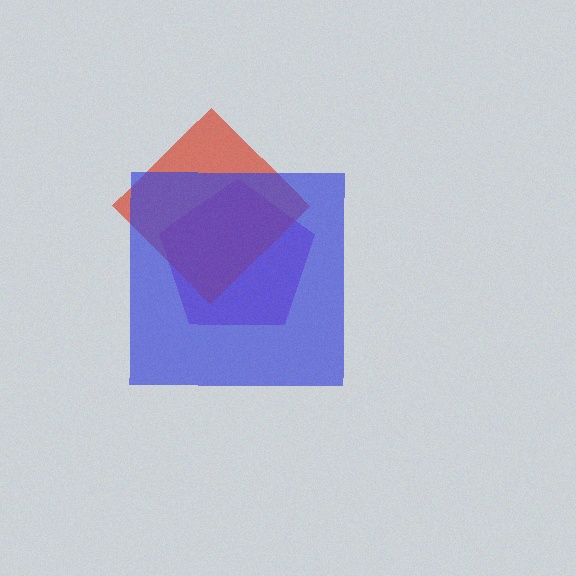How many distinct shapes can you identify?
There are 3 distinct shapes: a purple pentagon, a red diamond, a blue square.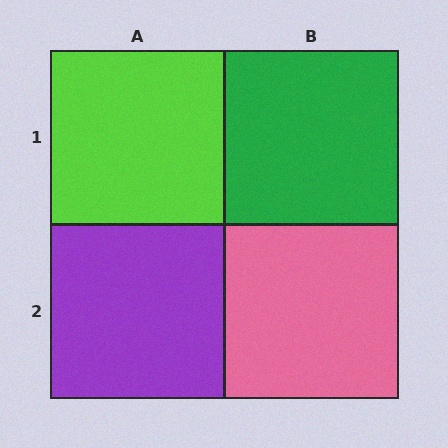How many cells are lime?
1 cell is lime.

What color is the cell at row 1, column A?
Lime.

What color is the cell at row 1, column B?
Green.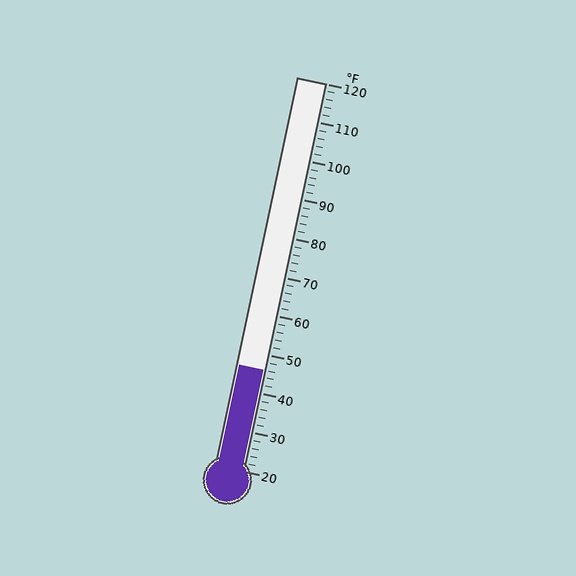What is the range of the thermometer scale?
The thermometer scale ranges from 20°F to 120°F.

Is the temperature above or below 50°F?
The temperature is below 50°F.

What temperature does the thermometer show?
The thermometer shows approximately 46°F.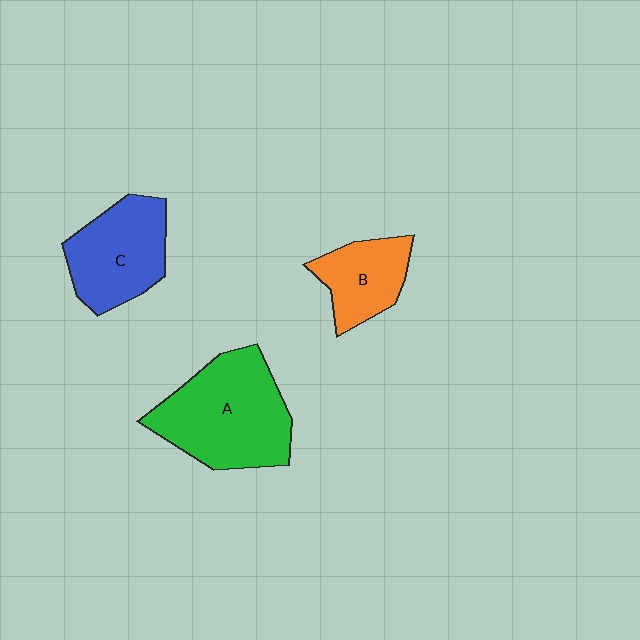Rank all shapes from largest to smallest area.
From largest to smallest: A (green), C (blue), B (orange).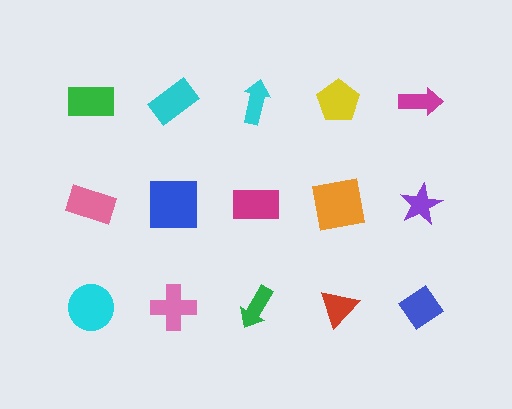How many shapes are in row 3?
5 shapes.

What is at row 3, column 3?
A green arrow.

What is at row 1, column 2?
A cyan rectangle.